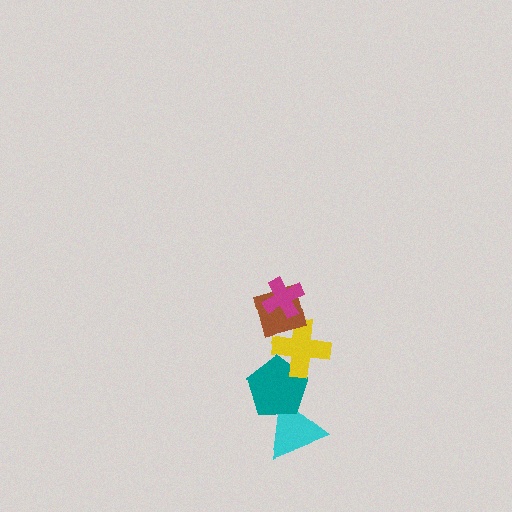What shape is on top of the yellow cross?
The brown diamond is on top of the yellow cross.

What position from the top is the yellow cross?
The yellow cross is 3rd from the top.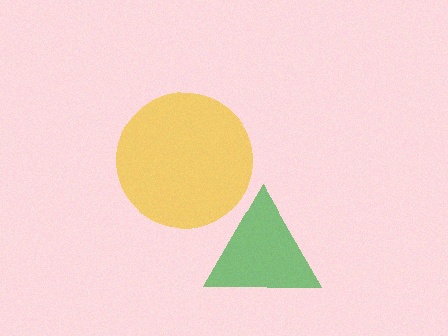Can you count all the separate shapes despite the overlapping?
Yes, there are 2 separate shapes.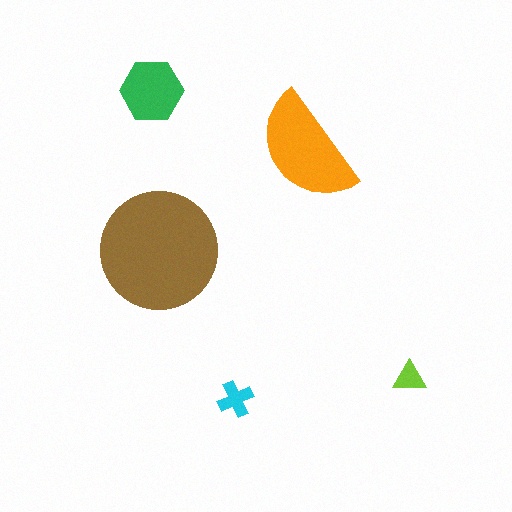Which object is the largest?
The brown circle.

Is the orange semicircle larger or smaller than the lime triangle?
Larger.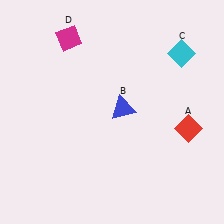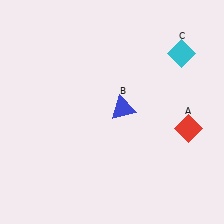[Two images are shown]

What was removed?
The magenta diamond (D) was removed in Image 2.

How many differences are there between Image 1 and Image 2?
There is 1 difference between the two images.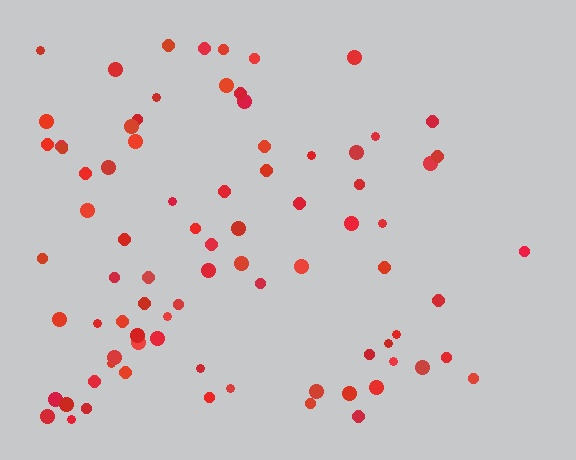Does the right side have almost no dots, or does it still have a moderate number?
Still a moderate number, just noticeably fewer than the left.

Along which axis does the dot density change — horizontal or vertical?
Horizontal.